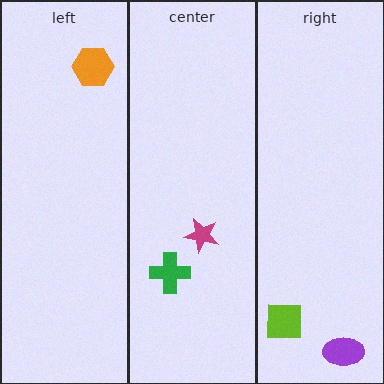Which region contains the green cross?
The center region.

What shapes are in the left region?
The orange hexagon.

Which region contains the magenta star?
The center region.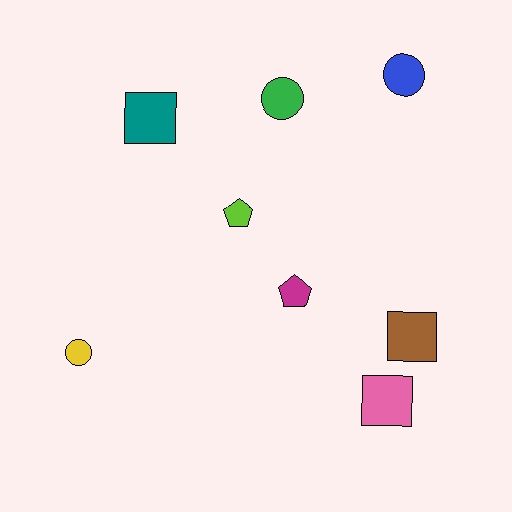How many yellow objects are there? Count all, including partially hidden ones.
There is 1 yellow object.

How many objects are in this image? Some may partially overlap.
There are 8 objects.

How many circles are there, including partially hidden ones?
There are 3 circles.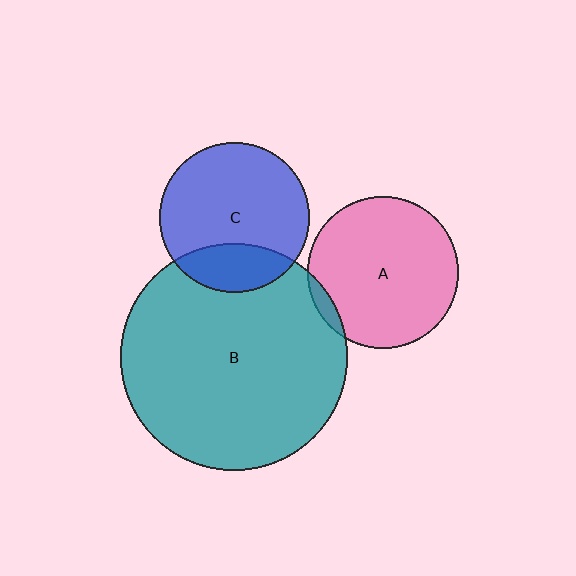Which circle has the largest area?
Circle B (teal).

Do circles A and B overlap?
Yes.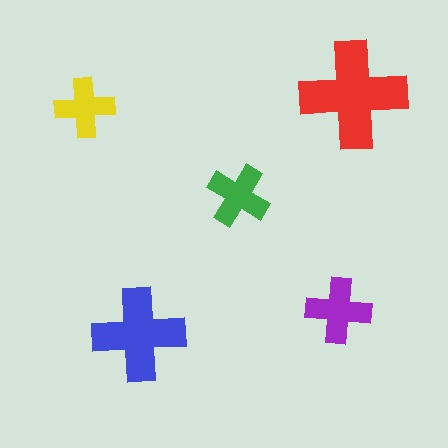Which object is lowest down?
The blue cross is bottommost.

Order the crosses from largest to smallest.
the red one, the blue one, the purple one, the green one, the yellow one.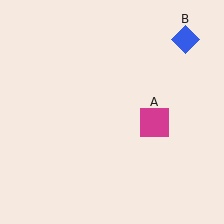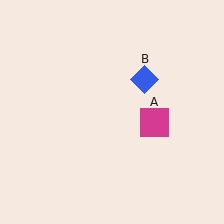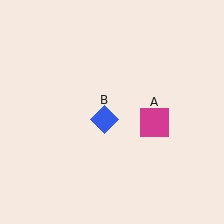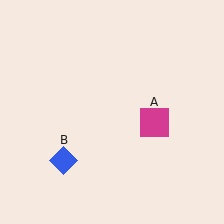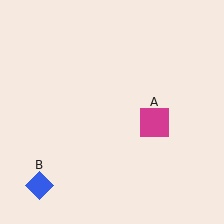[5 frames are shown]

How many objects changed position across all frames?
1 object changed position: blue diamond (object B).